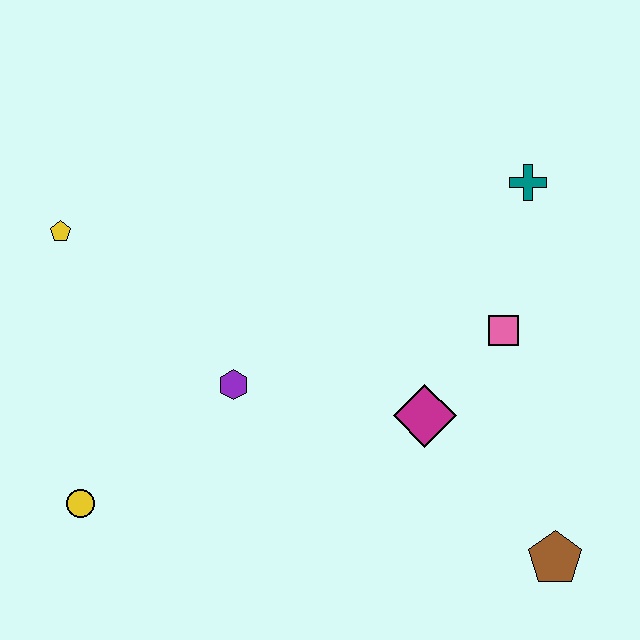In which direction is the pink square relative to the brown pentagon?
The pink square is above the brown pentagon.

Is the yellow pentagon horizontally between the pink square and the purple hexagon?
No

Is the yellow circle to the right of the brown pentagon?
No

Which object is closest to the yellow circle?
The purple hexagon is closest to the yellow circle.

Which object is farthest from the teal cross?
The yellow circle is farthest from the teal cross.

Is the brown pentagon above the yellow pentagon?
No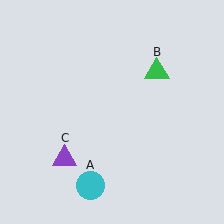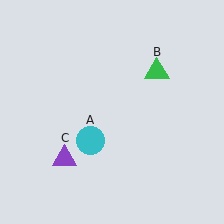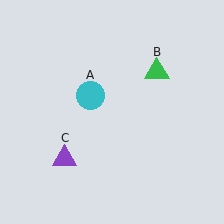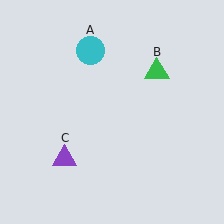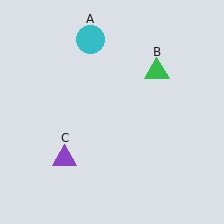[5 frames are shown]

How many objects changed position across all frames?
1 object changed position: cyan circle (object A).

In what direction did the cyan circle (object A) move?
The cyan circle (object A) moved up.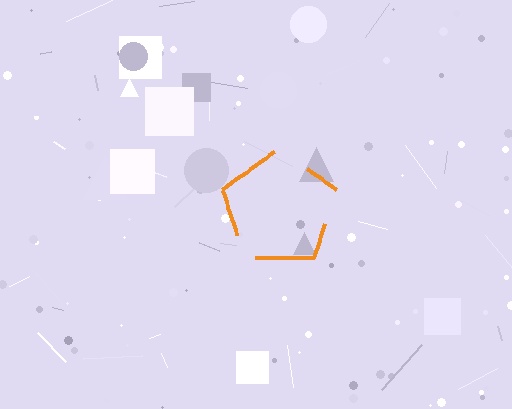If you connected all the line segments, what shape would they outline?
They would outline a pentagon.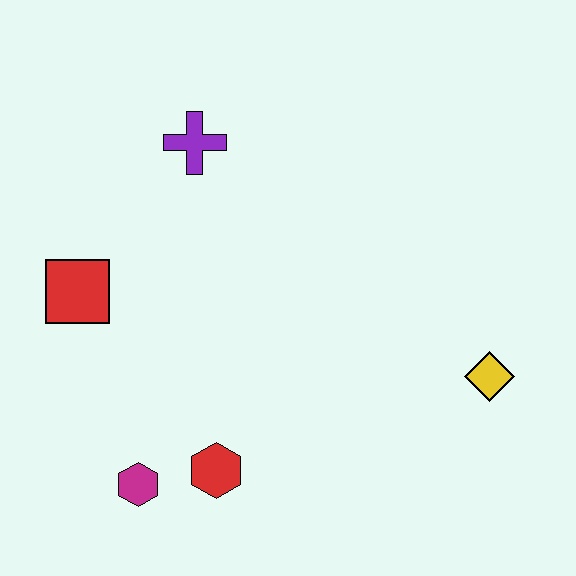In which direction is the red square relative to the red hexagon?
The red square is above the red hexagon.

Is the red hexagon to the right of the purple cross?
Yes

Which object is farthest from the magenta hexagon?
The yellow diamond is farthest from the magenta hexagon.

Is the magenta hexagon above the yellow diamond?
No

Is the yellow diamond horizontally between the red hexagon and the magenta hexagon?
No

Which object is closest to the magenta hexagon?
The red hexagon is closest to the magenta hexagon.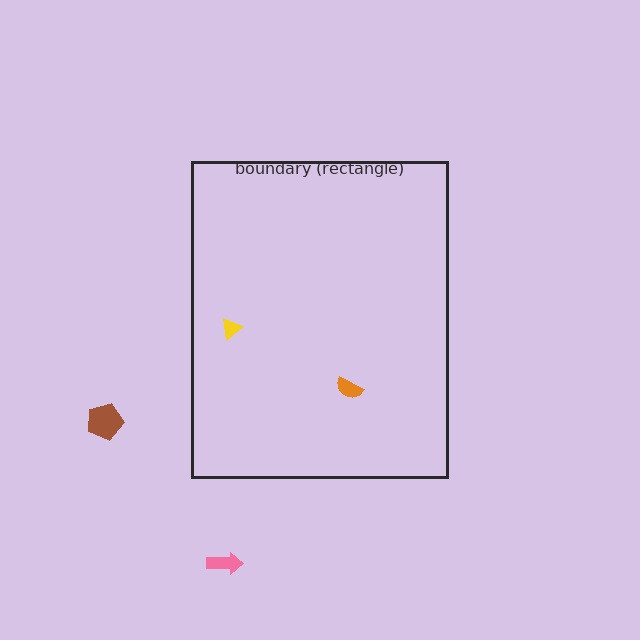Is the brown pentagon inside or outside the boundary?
Outside.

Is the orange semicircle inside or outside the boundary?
Inside.